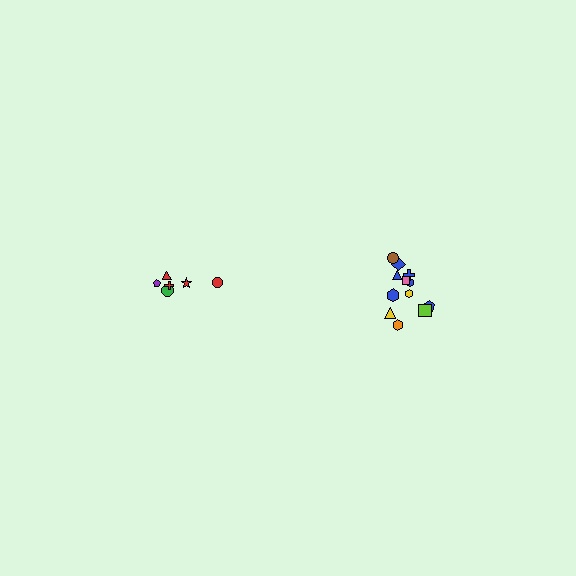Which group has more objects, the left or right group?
The right group.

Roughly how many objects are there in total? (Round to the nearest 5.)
Roughly 20 objects in total.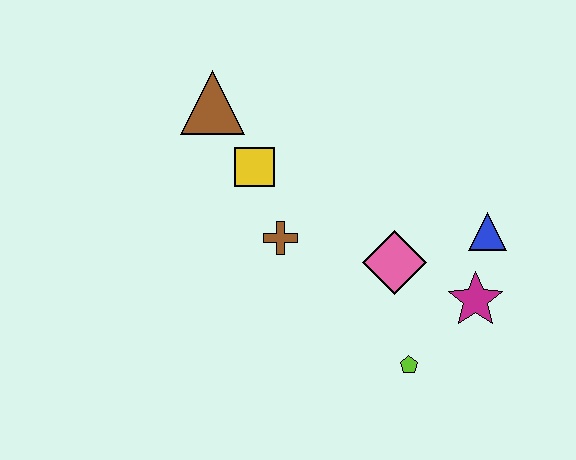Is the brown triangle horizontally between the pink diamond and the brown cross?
No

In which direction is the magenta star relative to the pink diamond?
The magenta star is to the right of the pink diamond.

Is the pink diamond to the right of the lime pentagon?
No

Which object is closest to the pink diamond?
The magenta star is closest to the pink diamond.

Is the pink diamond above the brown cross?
No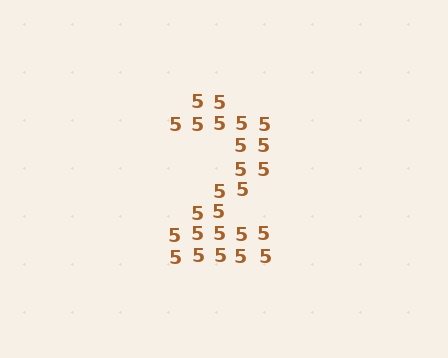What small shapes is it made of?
It is made of small digit 5's.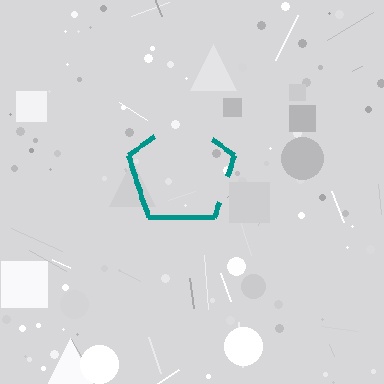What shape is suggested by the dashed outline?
The dashed outline suggests a pentagon.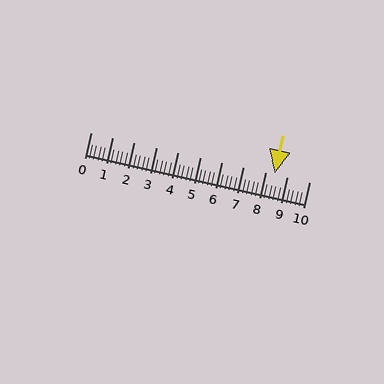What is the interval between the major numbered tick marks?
The major tick marks are spaced 1 units apart.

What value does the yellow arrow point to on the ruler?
The yellow arrow points to approximately 8.4.